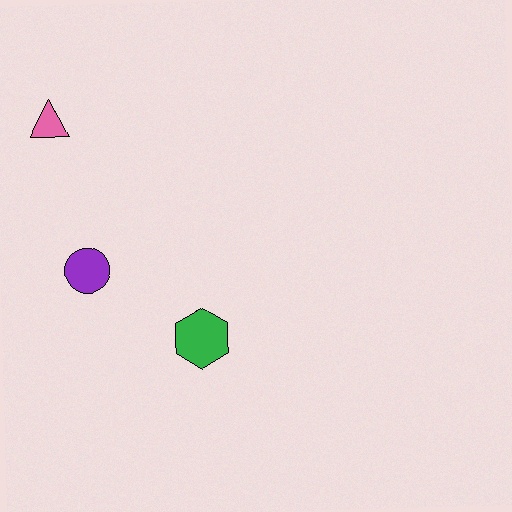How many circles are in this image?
There is 1 circle.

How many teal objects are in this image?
There are no teal objects.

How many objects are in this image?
There are 3 objects.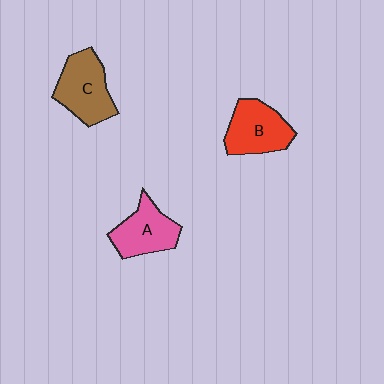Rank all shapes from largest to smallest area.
From largest to smallest: C (brown), B (red), A (pink).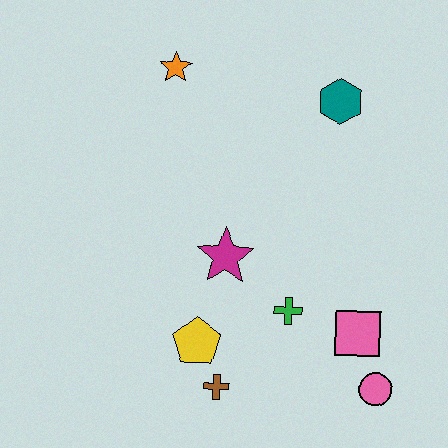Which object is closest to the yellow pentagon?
The brown cross is closest to the yellow pentagon.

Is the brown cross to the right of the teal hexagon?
No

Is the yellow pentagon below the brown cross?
No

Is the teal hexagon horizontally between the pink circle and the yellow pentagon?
Yes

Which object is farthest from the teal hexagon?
The brown cross is farthest from the teal hexagon.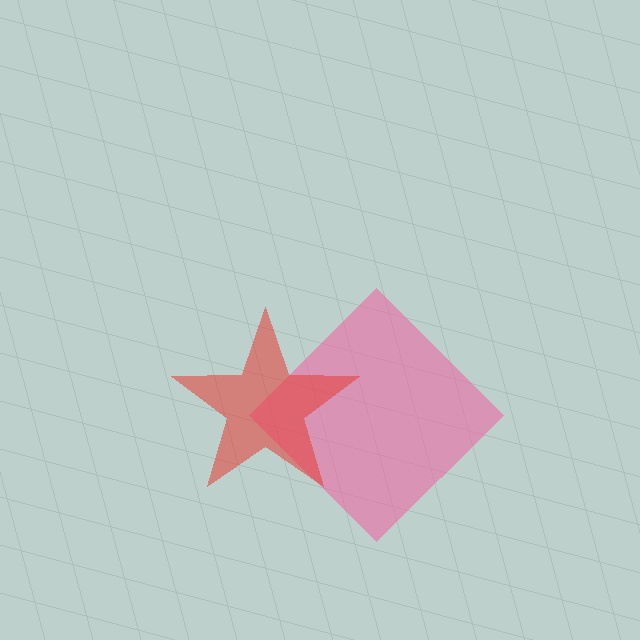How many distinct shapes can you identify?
There are 2 distinct shapes: a pink diamond, a red star.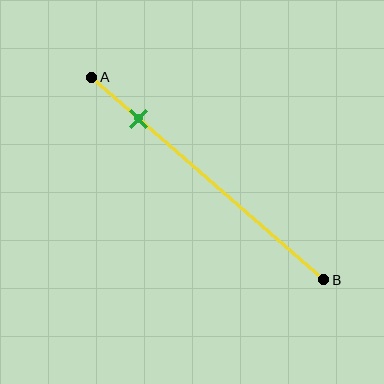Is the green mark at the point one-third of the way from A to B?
No, the mark is at about 20% from A, not at the 33% one-third point.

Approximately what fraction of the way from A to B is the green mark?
The green mark is approximately 20% of the way from A to B.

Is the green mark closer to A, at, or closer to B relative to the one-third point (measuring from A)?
The green mark is closer to point A than the one-third point of segment AB.